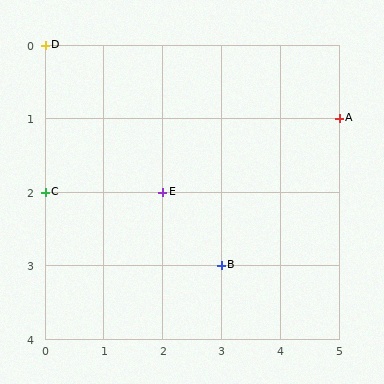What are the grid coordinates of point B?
Point B is at grid coordinates (3, 3).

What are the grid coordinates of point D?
Point D is at grid coordinates (0, 0).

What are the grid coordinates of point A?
Point A is at grid coordinates (5, 1).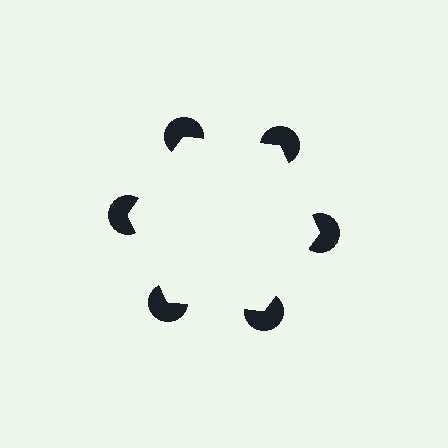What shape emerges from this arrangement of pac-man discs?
An illusory hexagon — its edges are inferred from the aligned wedge cuts in the pac-man discs, not physically drawn.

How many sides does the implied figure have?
6 sides.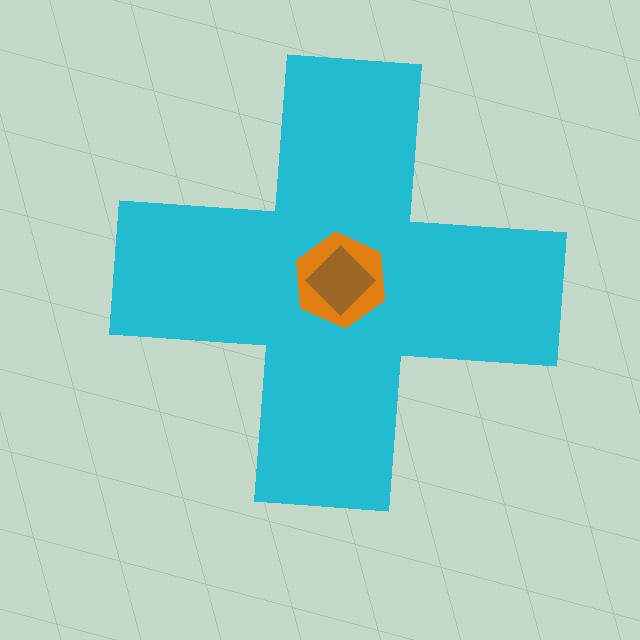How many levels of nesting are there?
3.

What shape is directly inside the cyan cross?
The orange hexagon.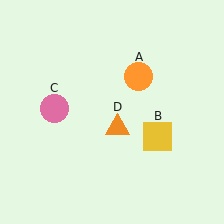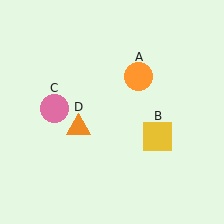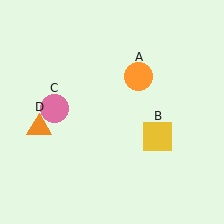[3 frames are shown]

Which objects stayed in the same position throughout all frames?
Orange circle (object A) and yellow square (object B) and pink circle (object C) remained stationary.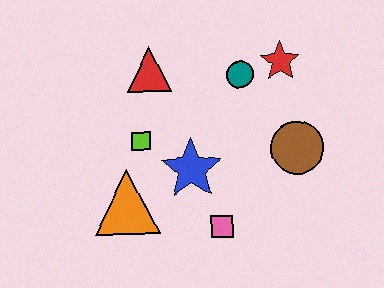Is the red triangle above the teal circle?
Yes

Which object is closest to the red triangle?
The lime square is closest to the red triangle.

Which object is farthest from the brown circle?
The orange triangle is farthest from the brown circle.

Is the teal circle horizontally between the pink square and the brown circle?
Yes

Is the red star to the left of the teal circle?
No